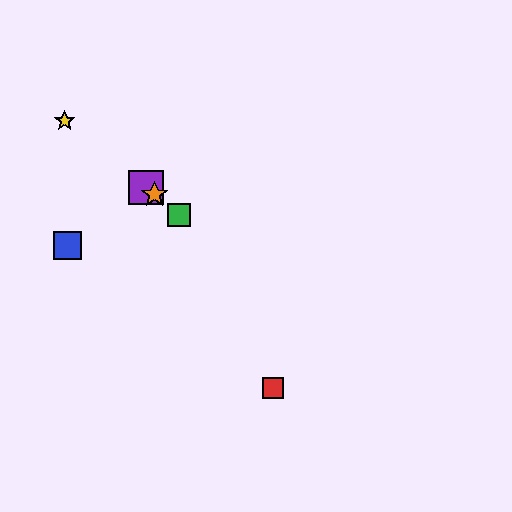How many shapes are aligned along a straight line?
4 shapes (the green square, the yellow star, the purple square, the orange star) are aligned along a straight line.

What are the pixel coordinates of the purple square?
The purple square is at (146, 188).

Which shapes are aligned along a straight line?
The green square, the yellow star, the purple square, the orange star are aligned along a straight line.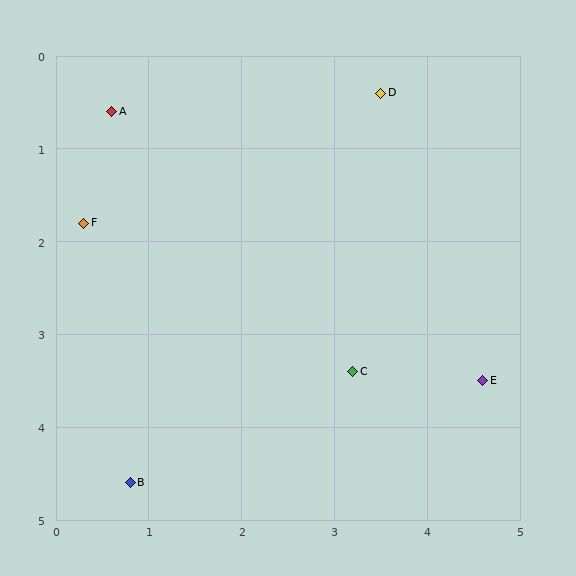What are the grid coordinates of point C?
Point C is at approximately (3.2, 3.4).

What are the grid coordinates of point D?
Point D is at approximately (3.5, 0.4).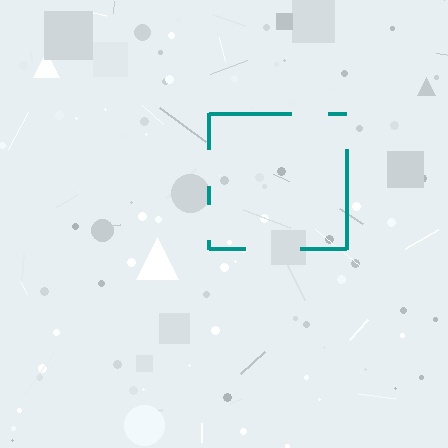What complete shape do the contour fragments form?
The contour fragments form a square.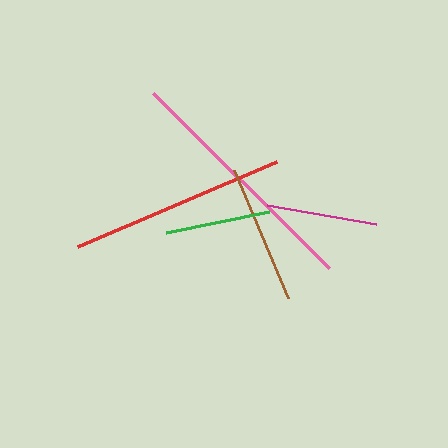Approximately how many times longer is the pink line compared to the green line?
The pink line is approximately 2.4 times the length of the green line.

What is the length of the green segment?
The green segment is approximately 105 pixels long.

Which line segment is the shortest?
The green line is the shortest at approximately 105 pixels.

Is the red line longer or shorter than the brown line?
The red line is longer than the brown line.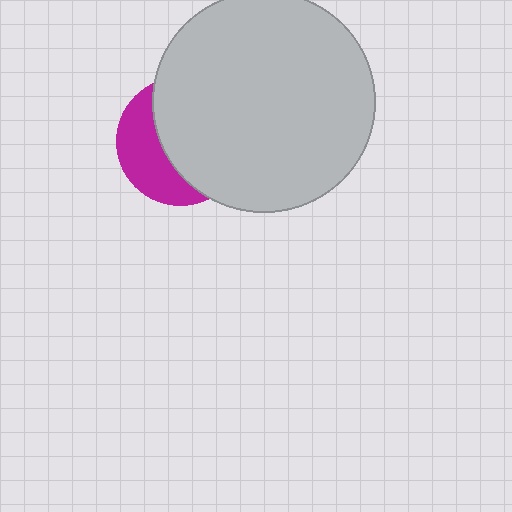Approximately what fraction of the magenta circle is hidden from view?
Roughly 63% of the magenta circle is hidden behind the light gray circle.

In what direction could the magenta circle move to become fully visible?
The magenta circle could move left. That would shift it out from behind the light gray circle entirely.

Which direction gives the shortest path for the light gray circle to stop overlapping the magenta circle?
Moving right gives the shortest separation.